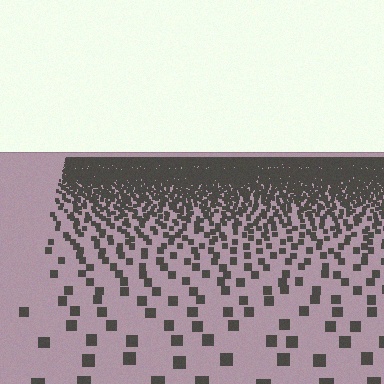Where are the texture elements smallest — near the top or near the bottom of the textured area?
Near the top.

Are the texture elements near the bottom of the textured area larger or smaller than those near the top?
Larger. Near the bottom, elements are closer to the viewer and appear at a bigger on-screen size.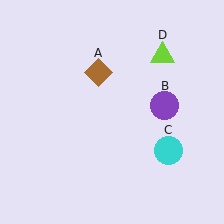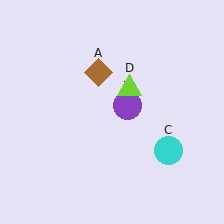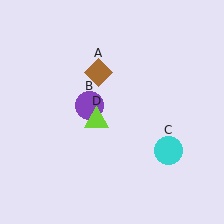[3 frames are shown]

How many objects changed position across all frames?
2 objects changed position: purple circle (object B), lime triangle (object D).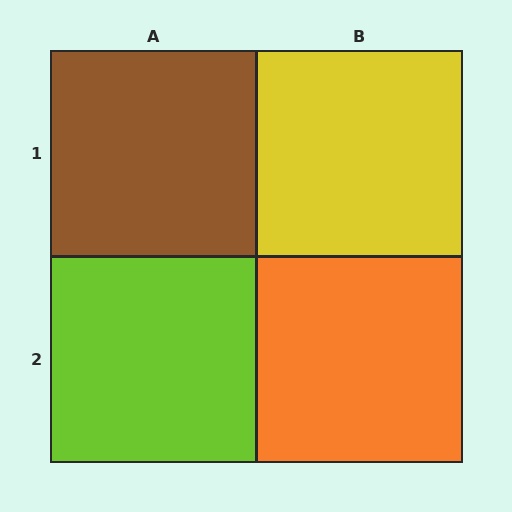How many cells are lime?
1 cell is lime.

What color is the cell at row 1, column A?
Brown.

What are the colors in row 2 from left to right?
Lime, orange.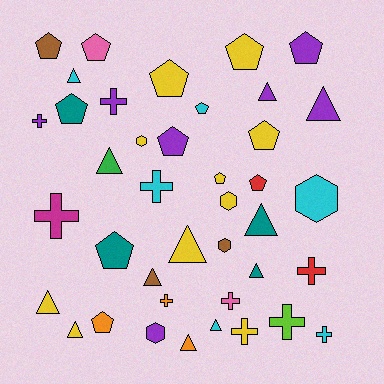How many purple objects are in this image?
There are 7 purple objects.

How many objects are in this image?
There are 40 objects.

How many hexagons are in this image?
There are 5 hexagons.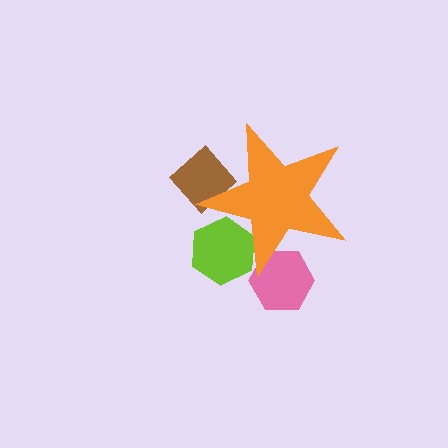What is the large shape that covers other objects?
An orange star.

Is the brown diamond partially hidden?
Yes, the brown diamond is partially hidden behind the orange star.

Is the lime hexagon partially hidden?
Yes, the lime hexagon is partially hidden behind the orange star.